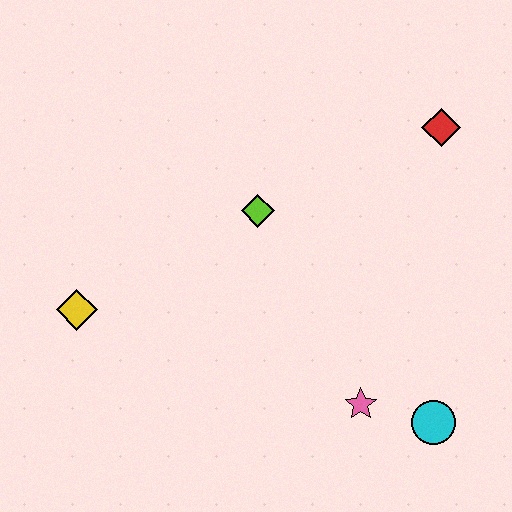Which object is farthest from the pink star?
The yellow diamond is farthest from the pink star.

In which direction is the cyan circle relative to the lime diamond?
The cyan circle is below the lime diamond.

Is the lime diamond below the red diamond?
Yes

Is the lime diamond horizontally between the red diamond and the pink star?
No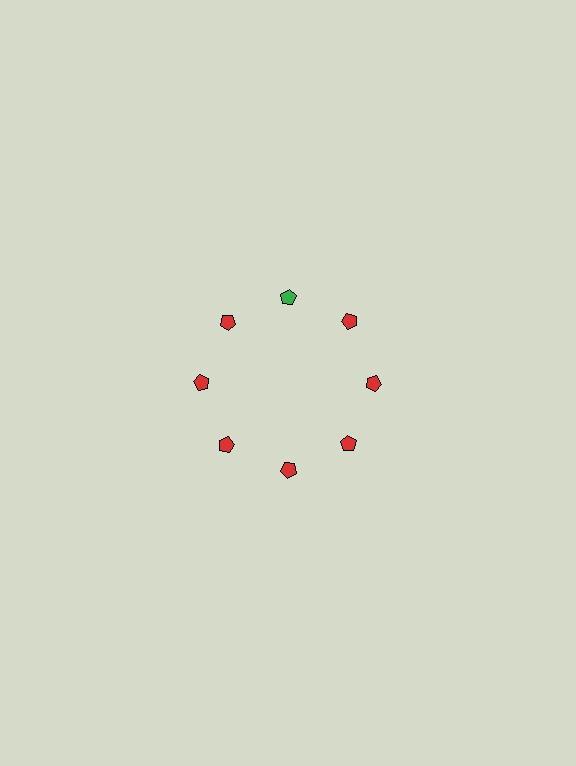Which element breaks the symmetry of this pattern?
The green pentagon at roughly the 12 o'clock position breaks the symmetry. All other shapes are red pentagons.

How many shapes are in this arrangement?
There are 8 shapes arranged in a ring pattern.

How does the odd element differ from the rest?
It has a different color: green instead of red.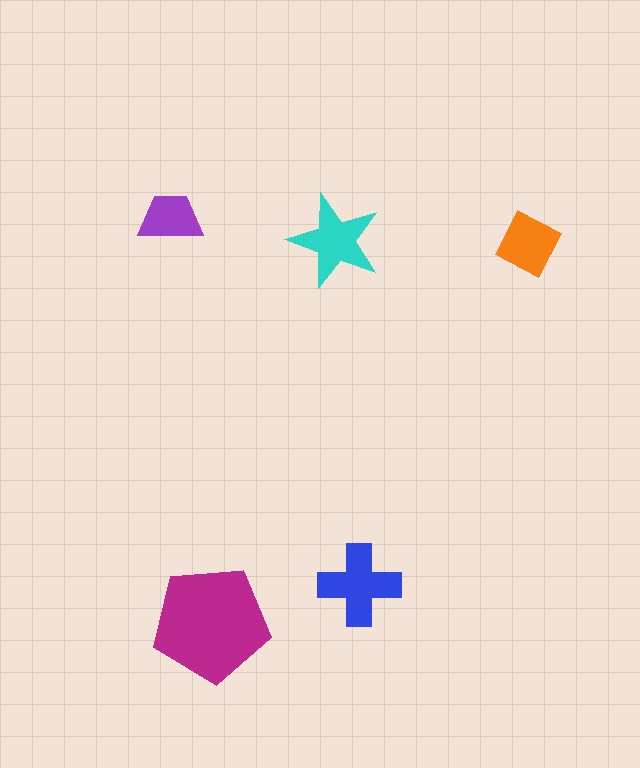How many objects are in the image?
There are 5 objects in the image.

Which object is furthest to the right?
The orange diamond is rightmost.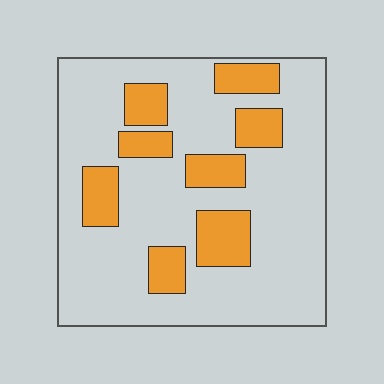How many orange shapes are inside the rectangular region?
8.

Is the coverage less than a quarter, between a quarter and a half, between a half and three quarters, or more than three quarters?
Less than a quarter.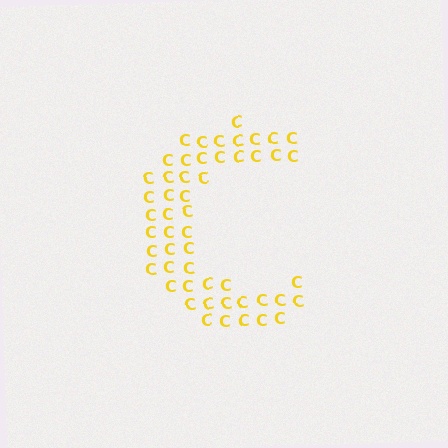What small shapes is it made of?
It is made of small letter C's.